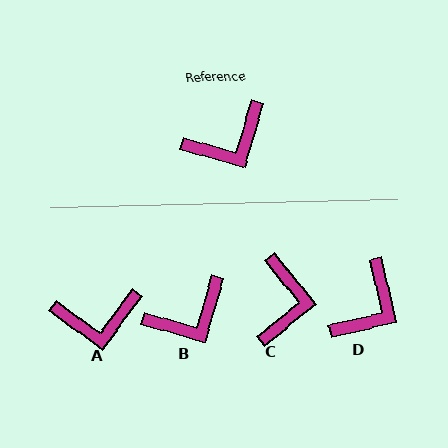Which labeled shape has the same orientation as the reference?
B.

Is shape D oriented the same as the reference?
No, it is off by about 29 degrees.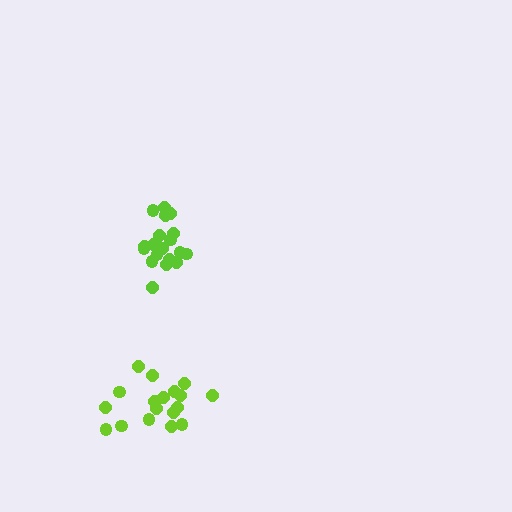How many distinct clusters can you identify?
There are 2 distinct clusters.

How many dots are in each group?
Group 1: 18 dots, Group 2: 19 dots (37 total).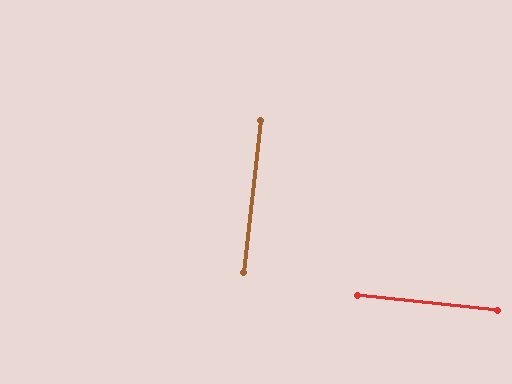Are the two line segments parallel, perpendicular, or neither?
Perpendicular — they meet at approximately 90°.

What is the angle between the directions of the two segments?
Approximately 90 degrees.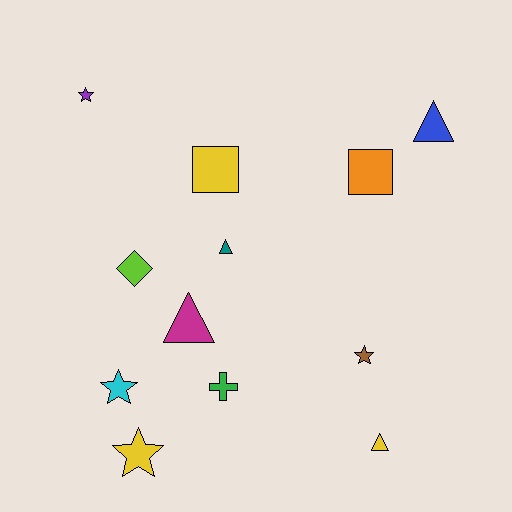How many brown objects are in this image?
There is 1 brown object.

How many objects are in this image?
There are 12 objects.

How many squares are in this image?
There are 2 squares.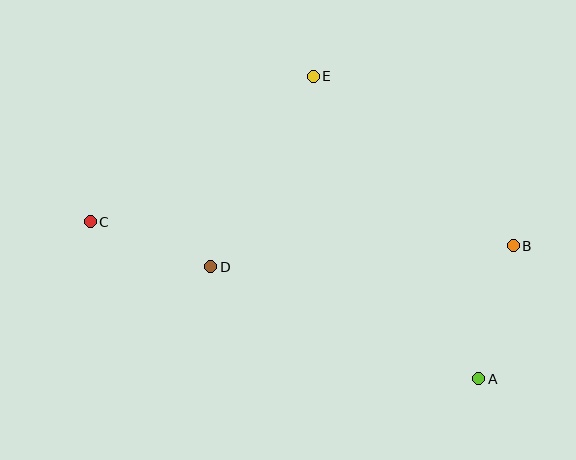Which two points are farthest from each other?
Points B and C are farthest from each other.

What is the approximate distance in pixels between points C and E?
The distance between C and E is approximately 266 pixels.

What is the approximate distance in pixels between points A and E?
The distance between A and E is approximately 345 pixels.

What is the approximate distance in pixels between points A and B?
The distance between A and B is approximately 137 pixels.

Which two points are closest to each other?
Points C and D are closest to each other.